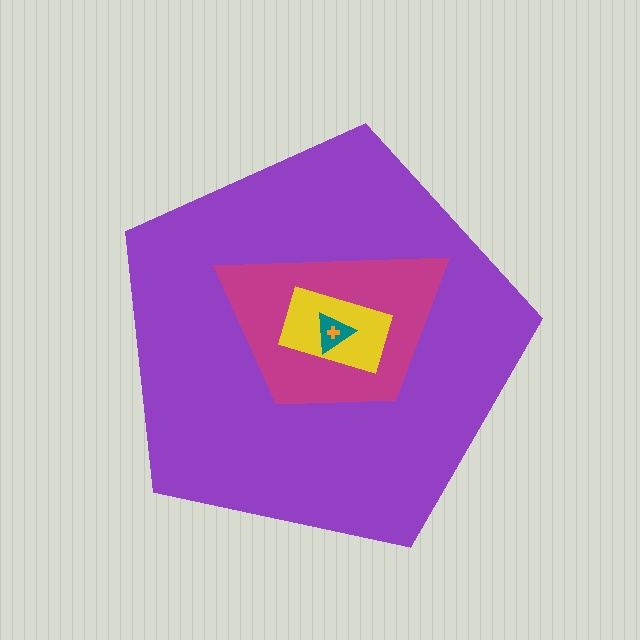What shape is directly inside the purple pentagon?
The magenta trapezoid.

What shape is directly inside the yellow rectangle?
The teal triangle.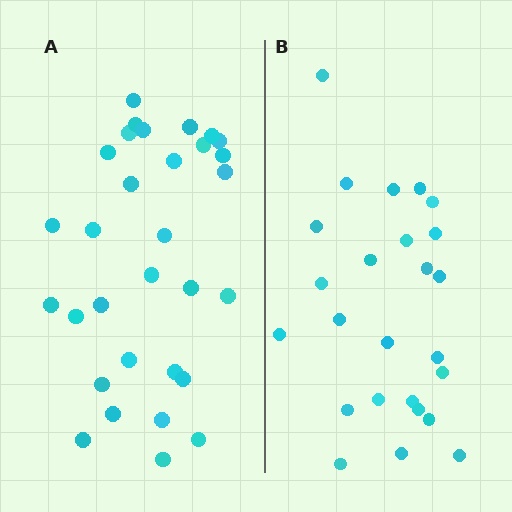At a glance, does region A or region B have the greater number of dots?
Region A (the left region) has more dots.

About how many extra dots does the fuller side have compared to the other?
Region A has about 6 more dots than region B.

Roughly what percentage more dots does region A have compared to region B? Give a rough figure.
About 25% more.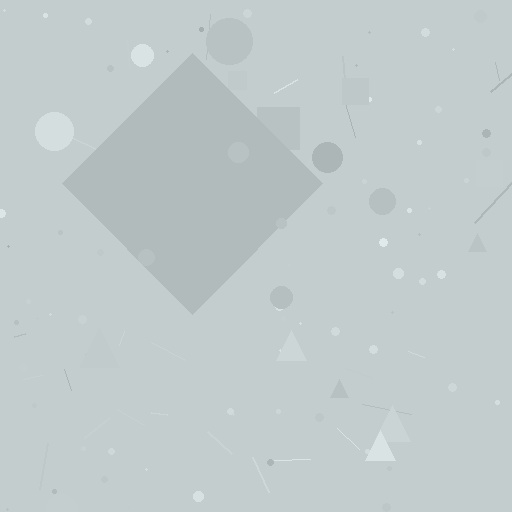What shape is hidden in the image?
A diamond is hidden in the image.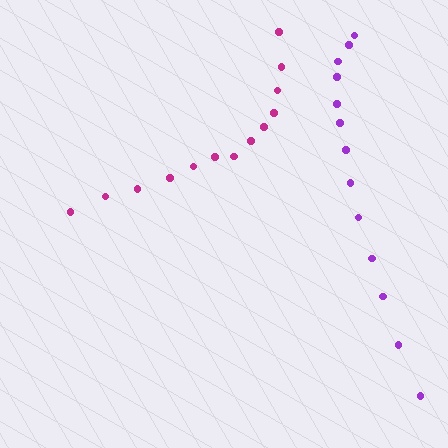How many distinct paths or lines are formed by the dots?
There are 2 distinct paths.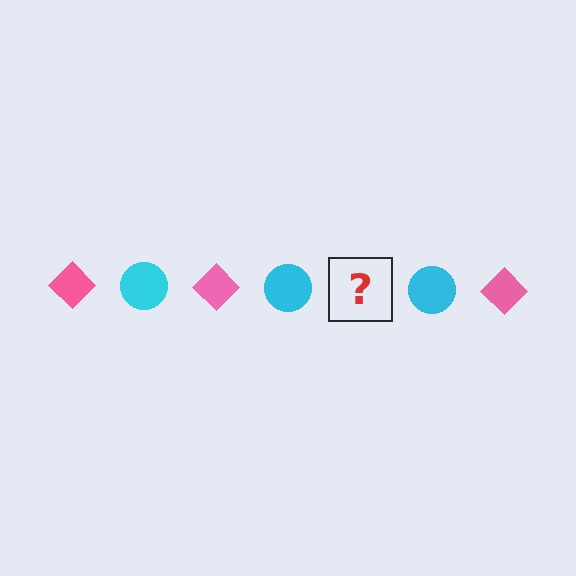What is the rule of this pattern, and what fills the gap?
The rule is that the pattern alternates between pink diamond and cyan circle. The gap should be filled with a pink diamond.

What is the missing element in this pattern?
The missing element is a pink diamond.